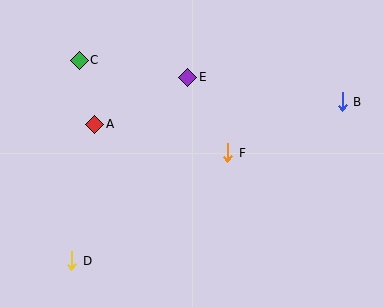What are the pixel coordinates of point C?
Point C is at (79, 60).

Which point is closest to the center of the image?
Point F at (228, 153) is closest to the center.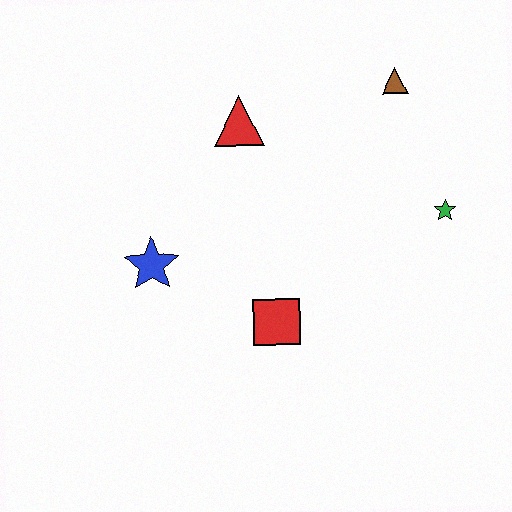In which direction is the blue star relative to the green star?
The blue star is to the left of the green star.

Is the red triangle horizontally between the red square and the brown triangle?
No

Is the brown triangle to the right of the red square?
Yes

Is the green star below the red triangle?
Yes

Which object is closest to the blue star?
The red square is closest to the blue star.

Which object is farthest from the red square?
The brown triangle is farthest from the red square.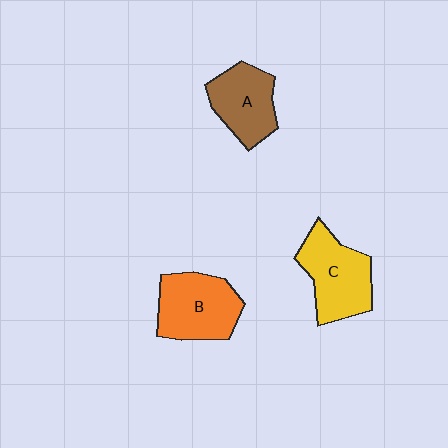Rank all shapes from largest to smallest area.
From largest to smallest: C (yellow), B (orange), A (brown).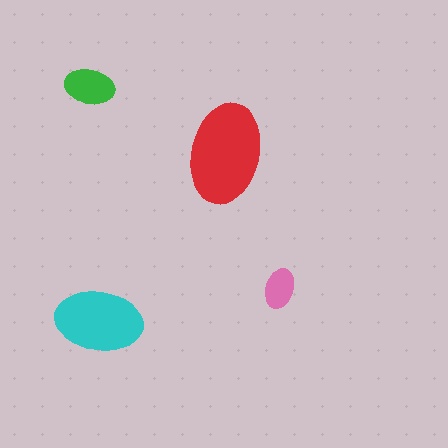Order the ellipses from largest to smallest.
the red one, the cyan one, the green one, the pink one.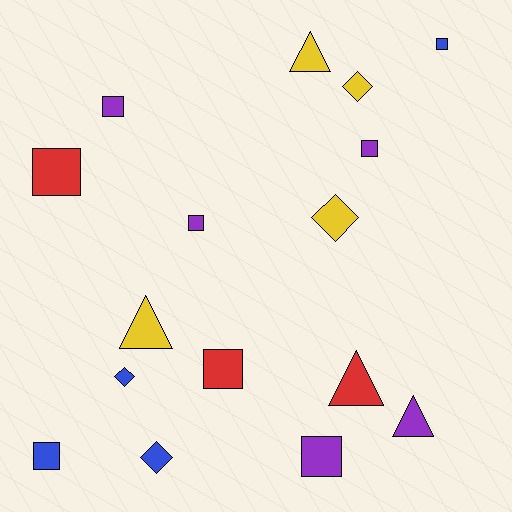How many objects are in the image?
There are 16 objects.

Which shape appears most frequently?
Square, with 8 objects.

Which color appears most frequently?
Purple, with 5 objects.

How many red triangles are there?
There is 1 red triangle.